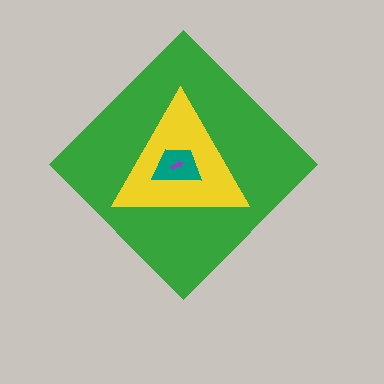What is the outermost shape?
The green diamond.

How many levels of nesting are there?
4.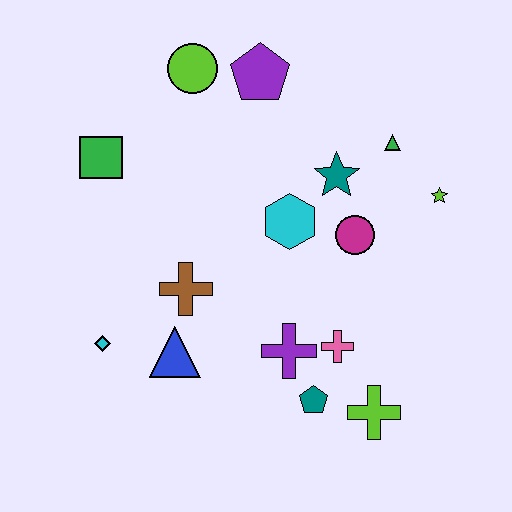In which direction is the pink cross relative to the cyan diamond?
The pink cross is to the right of the cyan diamond.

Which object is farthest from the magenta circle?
The cyan diamond is farthest from the magenta circle.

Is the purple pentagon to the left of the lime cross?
Yes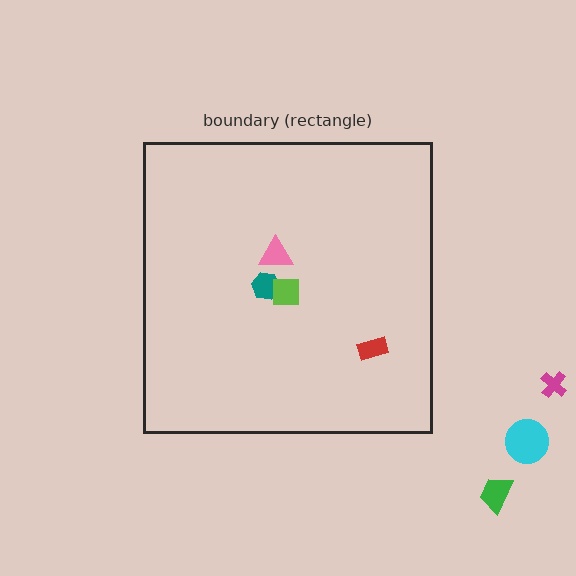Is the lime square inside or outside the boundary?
Inside.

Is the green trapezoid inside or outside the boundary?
Outside.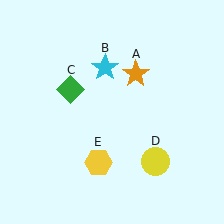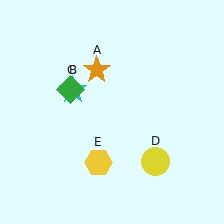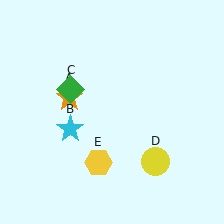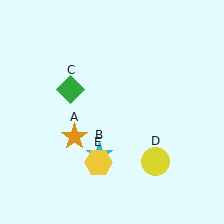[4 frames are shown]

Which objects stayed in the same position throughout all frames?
Green diamond (object C) and yellow circle (object D) and yellow hexagon (object E) remained stationary.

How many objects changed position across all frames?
2 objects changed position: orange star (object A), cyan star (object B).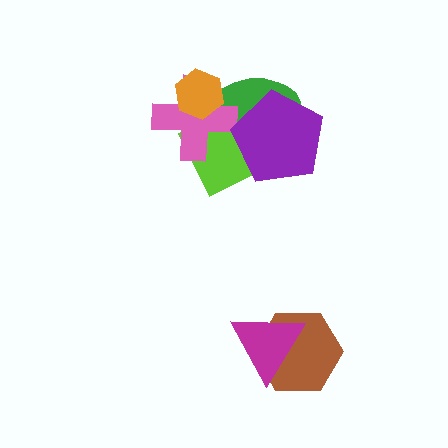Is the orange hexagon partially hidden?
No, no other shape covers it.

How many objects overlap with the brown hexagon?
1 object overlaps with the brown hexagon.